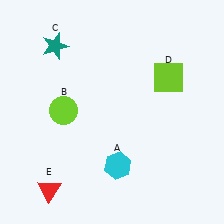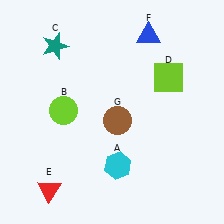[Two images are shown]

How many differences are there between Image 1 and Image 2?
There are 2 differences between the two images.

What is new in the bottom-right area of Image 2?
A brown circle (G) was added in the bottom-right area of Image 2.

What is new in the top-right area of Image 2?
A blue triangle (F) was added in the top-right area of Image 2.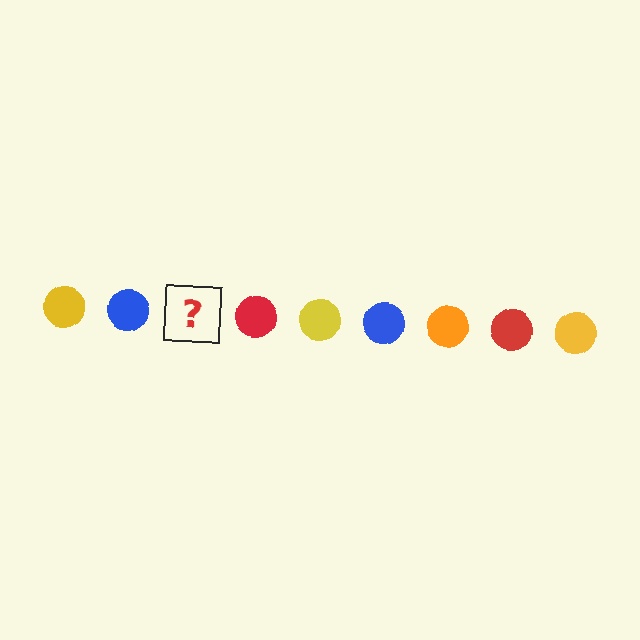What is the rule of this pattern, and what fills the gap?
The rule is that the pattern cycles through yellow, blue, orange, red circles. The gap should be filled with an orange circle.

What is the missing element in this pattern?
The missing element is an orange circle.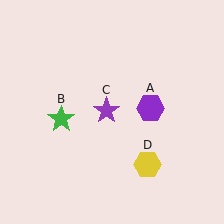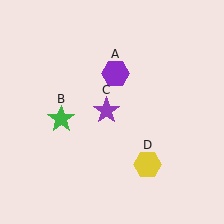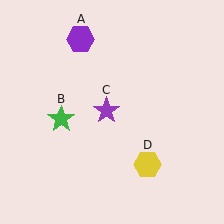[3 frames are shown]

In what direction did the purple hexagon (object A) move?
The purple hexagon (object A) moved up and to the left.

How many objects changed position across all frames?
1 object changed position: purple hexagon (object A).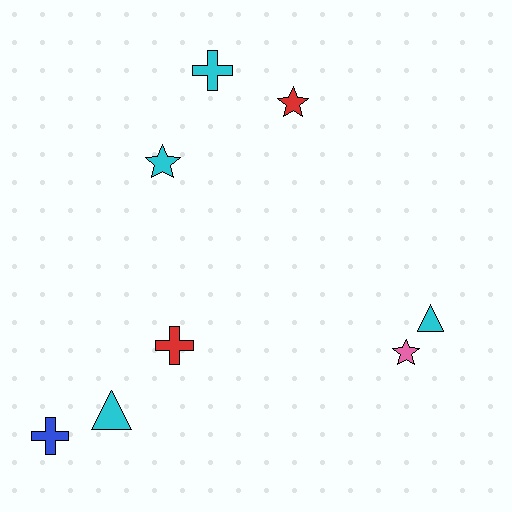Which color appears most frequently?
Cyan, with 4 objects.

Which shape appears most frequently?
Cross, with 3 objects.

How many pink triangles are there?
There are no pink triangles.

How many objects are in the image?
There are 8 objects.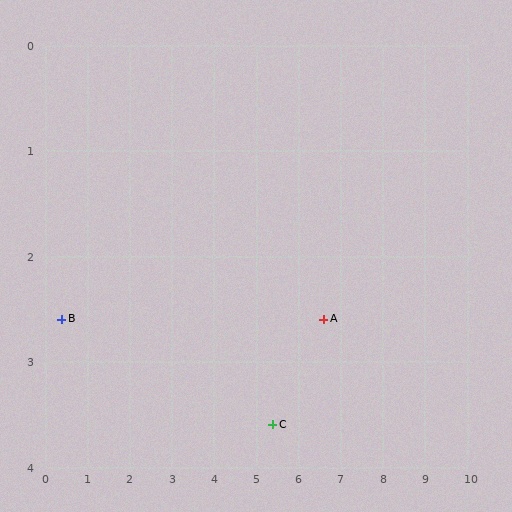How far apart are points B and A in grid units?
Points B and A are about 6.2 grid units apart.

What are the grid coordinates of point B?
Point B is at approximately (0.4, 2.6).